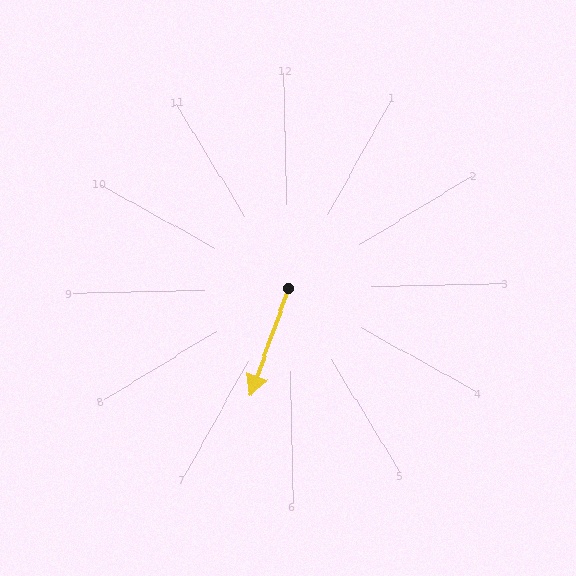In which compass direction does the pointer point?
South.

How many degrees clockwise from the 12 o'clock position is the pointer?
Approximately 201 degrees.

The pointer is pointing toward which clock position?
Roughly 7 o'clock.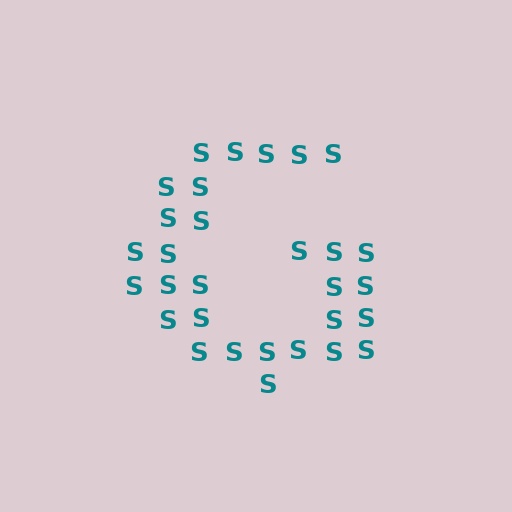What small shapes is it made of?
It is made of small letter S's.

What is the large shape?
The large shape is the letter G.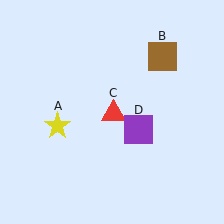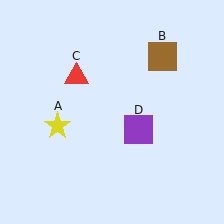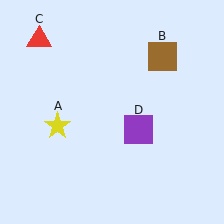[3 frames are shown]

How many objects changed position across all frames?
1 object changed position: red triangle (object C).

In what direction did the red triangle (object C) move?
The red triangle (object C) moved up and to the left.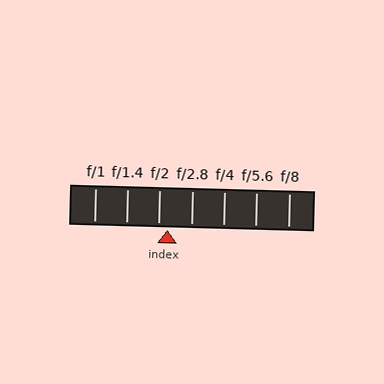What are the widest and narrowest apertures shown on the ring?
The widest aperture shown is f/1 and the narrowest is f/8.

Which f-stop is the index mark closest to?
The index mark is closest to f/2.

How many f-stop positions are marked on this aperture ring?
There are 7 f-stop positions marked.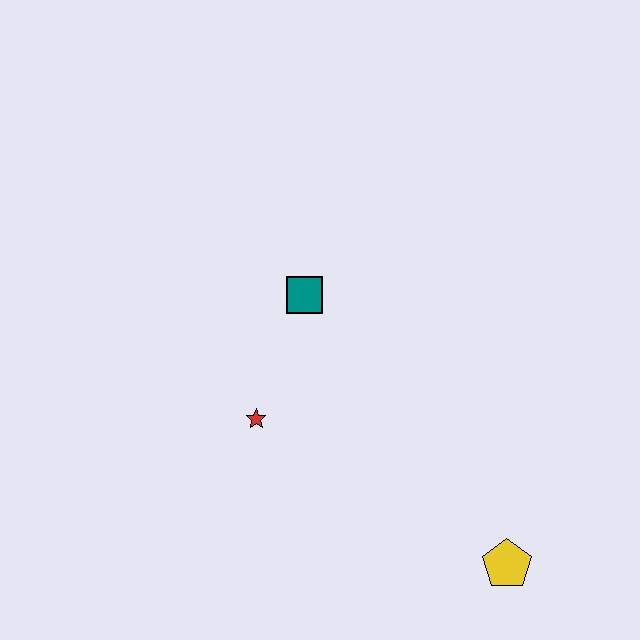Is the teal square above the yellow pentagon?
Yes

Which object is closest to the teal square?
The red star is closest to the teal square.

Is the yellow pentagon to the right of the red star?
Yes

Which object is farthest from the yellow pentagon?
The teal square is farthest from the yellow pentagon.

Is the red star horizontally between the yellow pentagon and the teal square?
No